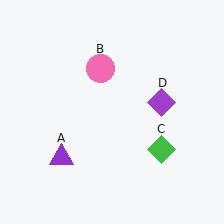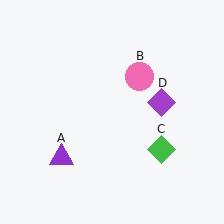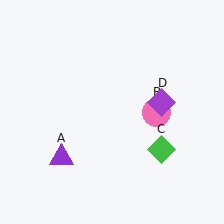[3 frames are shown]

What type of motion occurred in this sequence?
The pink circle (object B) rotated clockwise around the center of the scene.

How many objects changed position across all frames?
1 object changed position: pink circle (object B).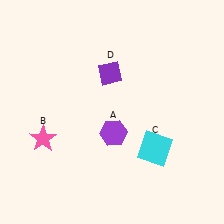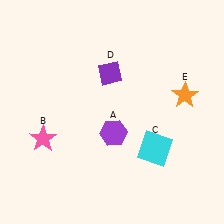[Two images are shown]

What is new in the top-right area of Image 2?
An orange star (E) was added in the top-right area of Image 2.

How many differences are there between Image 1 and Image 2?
There is 1 difference between the two images.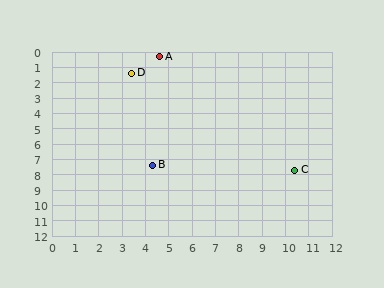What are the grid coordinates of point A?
Point A is at approximately (4.6, 0.3).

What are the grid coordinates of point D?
Point D is at approximately (3.4, 1.4).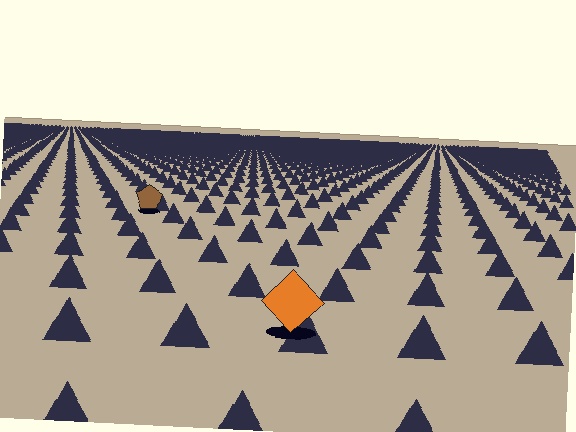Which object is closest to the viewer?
The orange diamond is closest. The texture marks near it are larger and more spread out.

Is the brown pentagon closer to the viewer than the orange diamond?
No. The orange diamond is closer — you can tell from the texture gradient: the ground texture is coarser near it.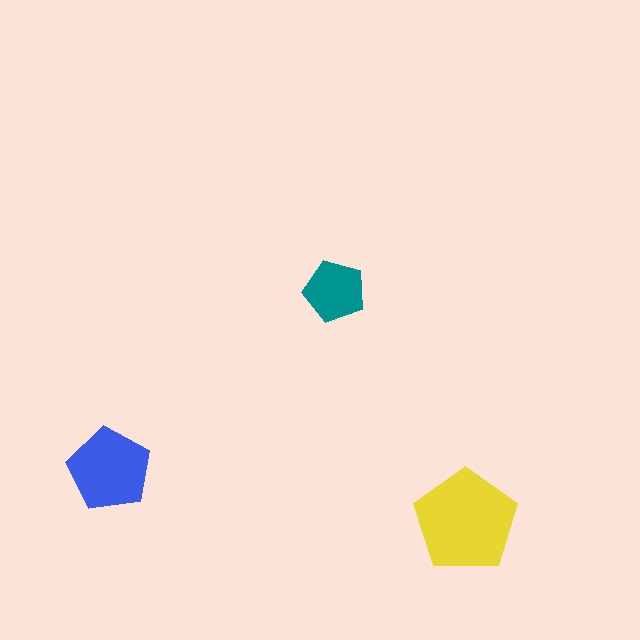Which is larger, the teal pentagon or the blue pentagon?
The blue one.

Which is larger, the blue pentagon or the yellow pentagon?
The yellow one.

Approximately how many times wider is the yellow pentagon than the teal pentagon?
About 1.5 times wider.